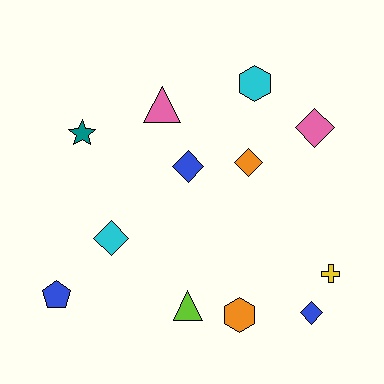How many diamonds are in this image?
There are 5 diamonds.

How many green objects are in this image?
There are no green objects.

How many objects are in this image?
There are 12 objects.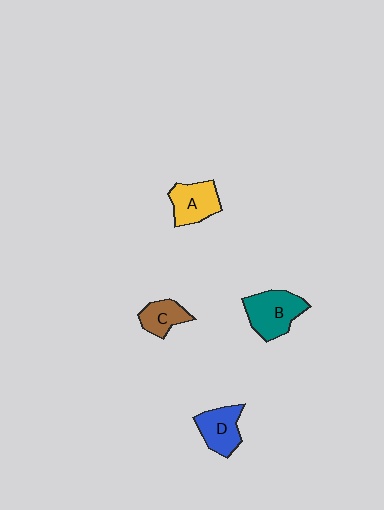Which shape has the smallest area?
Shape C (brown).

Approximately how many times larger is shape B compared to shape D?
Approximately 1.3 times.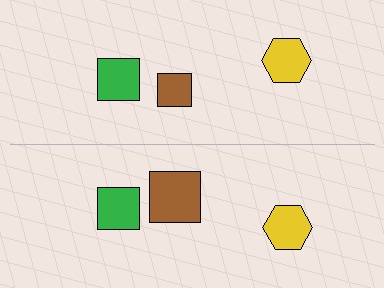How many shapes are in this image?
There are 6 shapes in this image.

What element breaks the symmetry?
The brown square on the bottom side has a different size than its mirror counterpart.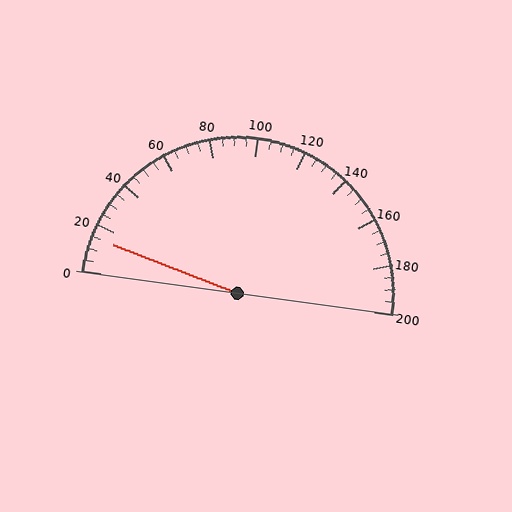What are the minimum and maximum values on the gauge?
The gauge ranges from 0 to 200.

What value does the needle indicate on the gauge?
The needle indicates approximately 15.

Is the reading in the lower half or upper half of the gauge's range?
The reading is in the lower half of the range (0 to 200).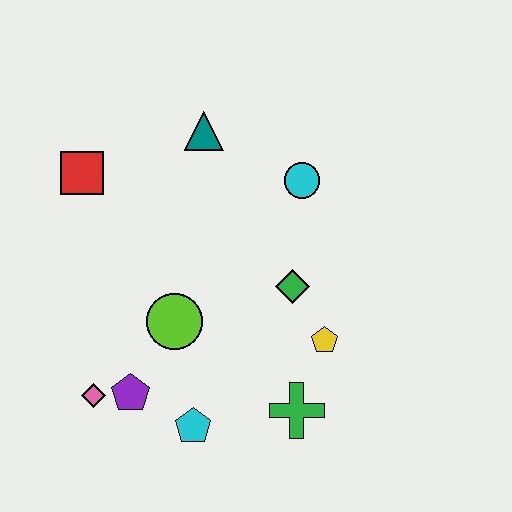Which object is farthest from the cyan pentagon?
The teal triangle is farthest from the cyan pentagon.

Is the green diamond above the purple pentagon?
Yes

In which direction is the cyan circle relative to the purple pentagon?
The cyan circle is above the purple pentagon.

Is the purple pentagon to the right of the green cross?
No